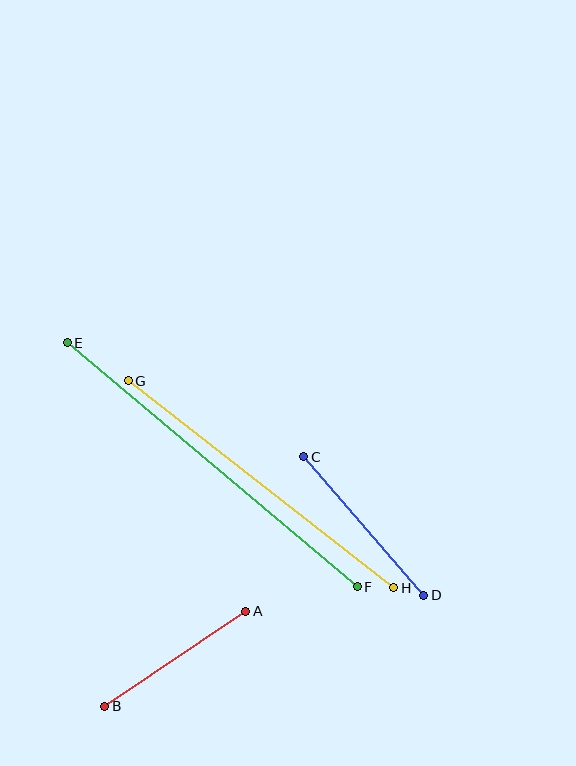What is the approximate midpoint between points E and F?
The midpoint is at approximately (212, 465) pixels.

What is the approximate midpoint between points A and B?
The midpoint is at approximately (175, 659) pixels.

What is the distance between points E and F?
The distance is approximately 379 pixels.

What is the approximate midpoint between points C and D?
The midpoint is at approximately (364, 526) pixels.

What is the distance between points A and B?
The distance is approximately 170 pixels.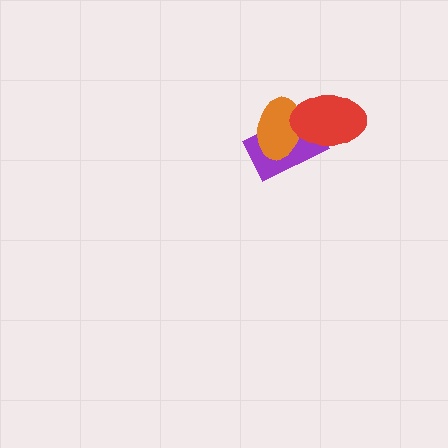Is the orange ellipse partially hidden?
Yes, it is partially covered by another shape.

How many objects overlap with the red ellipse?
2 objects overlap with the red ellipse.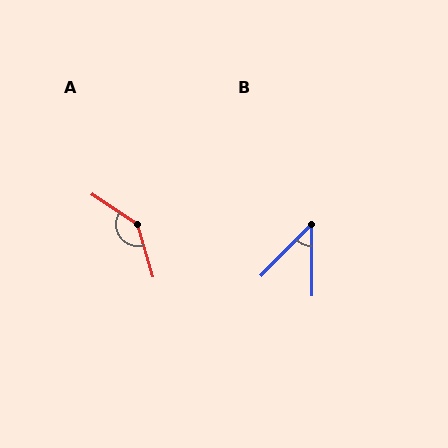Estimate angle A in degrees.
Approximately 140 degrees.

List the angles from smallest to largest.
B (45°), A (140°).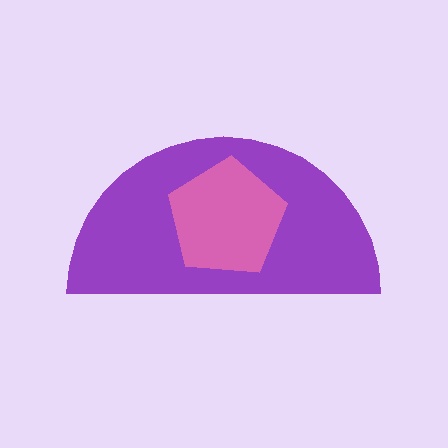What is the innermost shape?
The pink pentagon.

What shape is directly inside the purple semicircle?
The pink pentagon.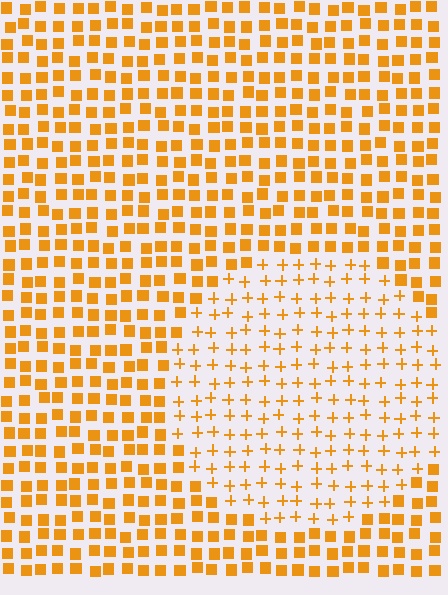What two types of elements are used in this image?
The image uses plus signs inside the circle region and squares outside it.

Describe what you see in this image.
The image is filled with small orange elements arranged in a uniform grid. A circle-shaped region contains plus signs, while the surrounding area contains squares. The boundary is defined purely by the change in element shape.